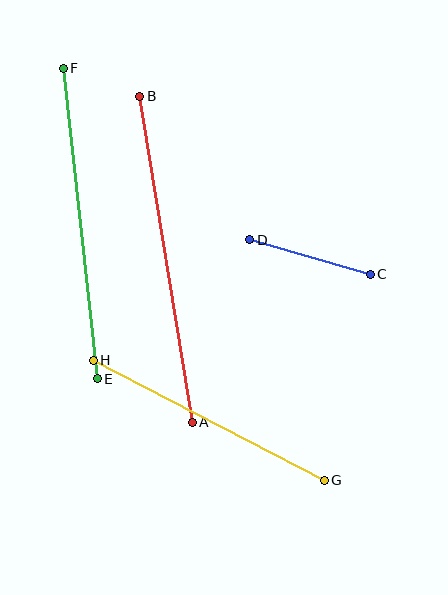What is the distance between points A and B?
The distance is approximately 330 pixels.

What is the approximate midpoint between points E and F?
The midpoint is at approximately (80, 223) pixels.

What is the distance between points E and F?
The distance is approximately 312 pixels.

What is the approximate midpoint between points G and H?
The midpoint is at approximately (209, 420) pixels.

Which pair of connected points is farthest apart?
Points A and B are farthest apart.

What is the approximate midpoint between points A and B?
The midpoint is at approximately (166, 259) pixels.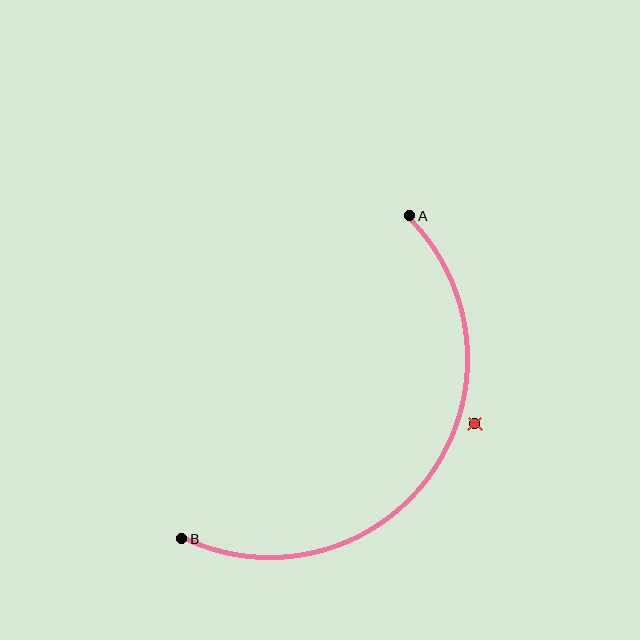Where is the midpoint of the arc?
The arc midpoint is the point on the curve farthest from the straight line joining A and B. It sits below and to the right of that line.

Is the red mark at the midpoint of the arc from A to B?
No — the red mark does not lie on the arc at all. It sits slightly outside the curve.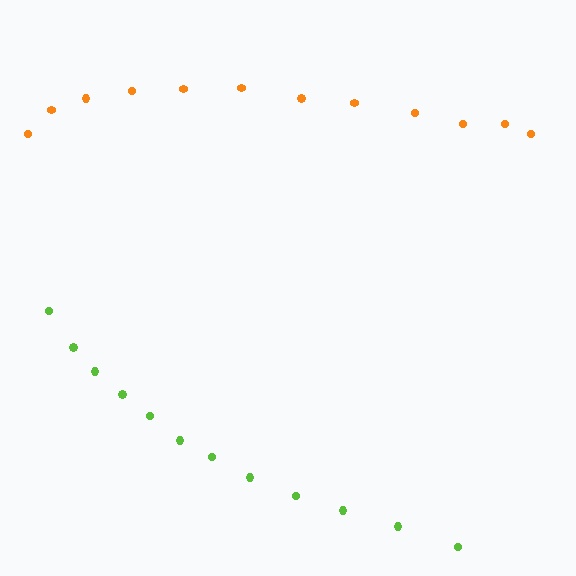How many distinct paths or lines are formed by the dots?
There are 2 distinct paths.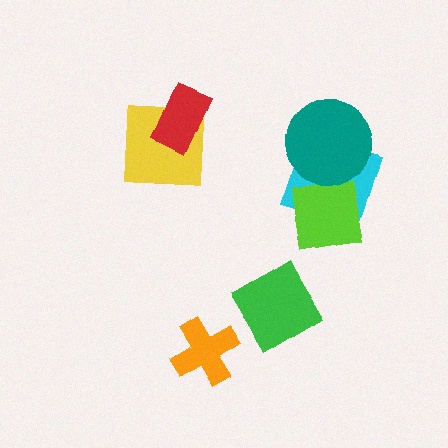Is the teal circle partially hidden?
No, no other shape covers it.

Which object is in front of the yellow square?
The red rectangle is in front of the yellow square.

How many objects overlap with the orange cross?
0 objects overlap with the orange cross.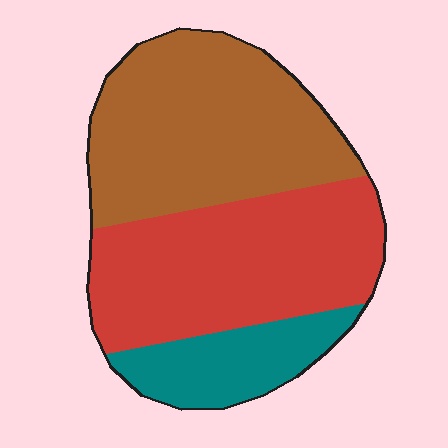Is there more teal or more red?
Red.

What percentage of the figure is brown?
Brown covers about 40% of the figure.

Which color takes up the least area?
Teal, at roughly 15%.